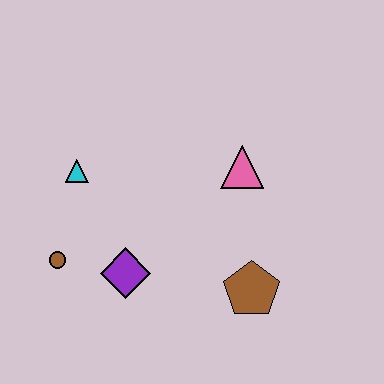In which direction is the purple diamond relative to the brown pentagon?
The purple diamond is to the left of the brown pentagon.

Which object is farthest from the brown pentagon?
The cyan triangle is farthest from the brown pentagon.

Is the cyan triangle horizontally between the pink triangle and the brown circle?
Yes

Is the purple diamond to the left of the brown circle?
No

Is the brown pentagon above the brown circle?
No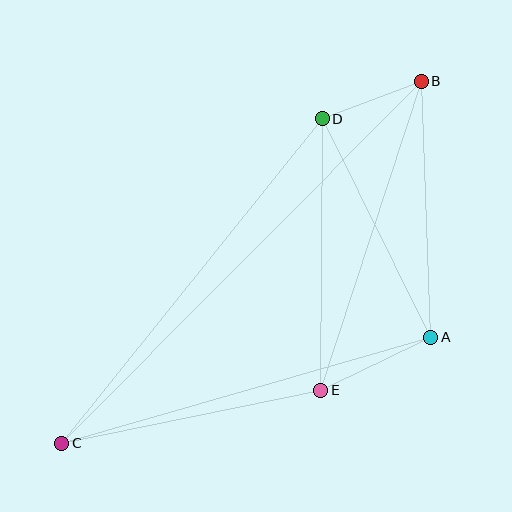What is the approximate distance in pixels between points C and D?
The distance between C and D is approximately 416 pixels.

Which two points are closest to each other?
Points B and D are closest to each other.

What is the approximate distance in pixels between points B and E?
The distance between B and E is approximately 325 pixels.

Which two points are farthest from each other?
Points B and C are farthest from each other.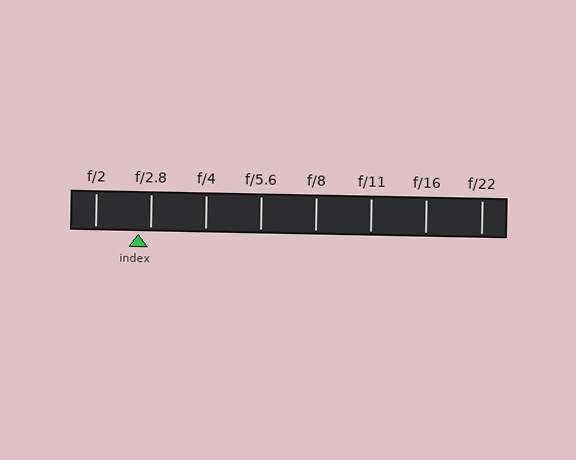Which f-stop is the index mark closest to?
The index mark is closest to f/2.8.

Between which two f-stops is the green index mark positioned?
The index mark is between f/2 and f/2.8.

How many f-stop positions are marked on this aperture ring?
There are 8 f-stop positions marked.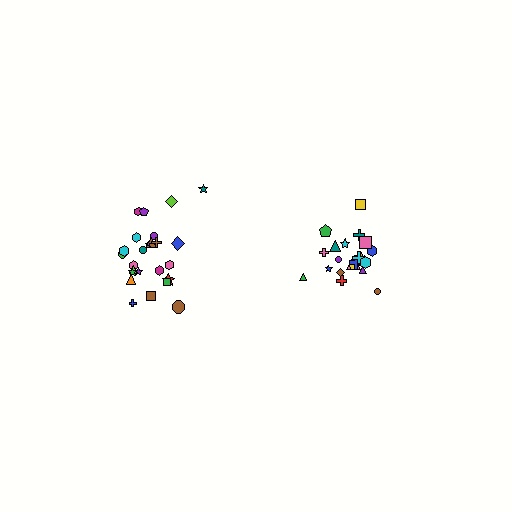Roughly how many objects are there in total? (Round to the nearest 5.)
Roughly 45 objects in total.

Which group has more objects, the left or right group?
The left group.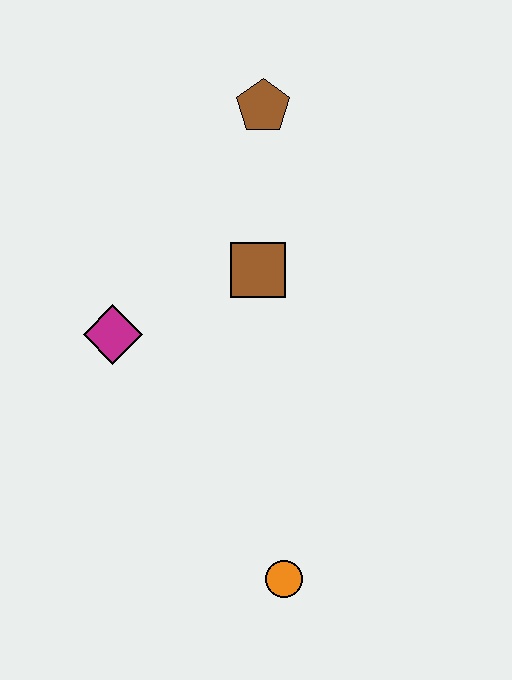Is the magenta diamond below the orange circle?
No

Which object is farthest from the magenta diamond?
The orange circle is farthest from the magenta diamond.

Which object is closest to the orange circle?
The magenta diamond is closest to the orange circle.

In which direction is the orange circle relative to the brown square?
The orange circle is below the brown square.